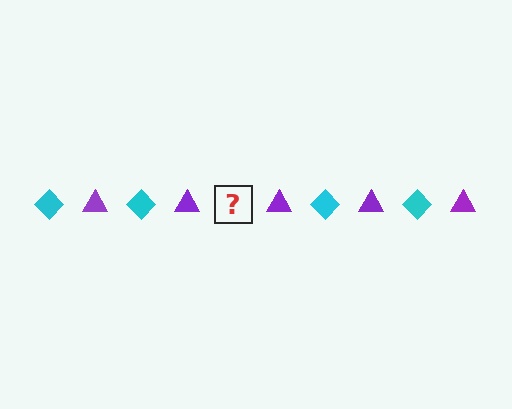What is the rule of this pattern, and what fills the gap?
The rule is that the pattern alternates between cyan diamond and purple triangle. The gap should be filled with a cyan diamond.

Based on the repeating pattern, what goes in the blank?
The blank should be a cyan diamond.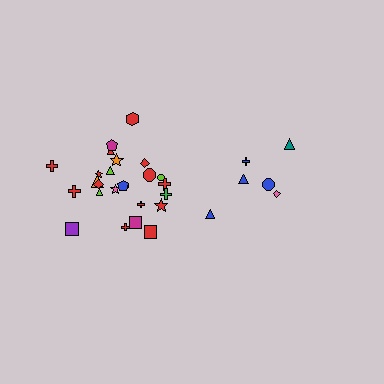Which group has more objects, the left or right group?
The left group.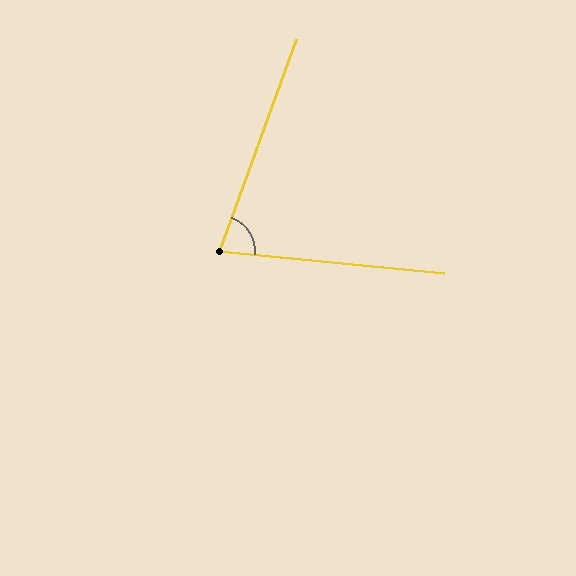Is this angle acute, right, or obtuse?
It is acute.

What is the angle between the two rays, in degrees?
Approximately 76 degrees.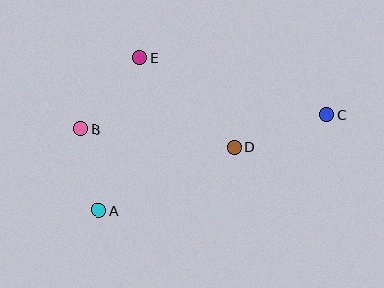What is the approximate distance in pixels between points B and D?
The distance between B and D is approximately 155 pixels.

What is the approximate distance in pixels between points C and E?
The distance between C and E is approximately 195 pixels.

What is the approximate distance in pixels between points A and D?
The distance between A and D is approximately 150 pixels.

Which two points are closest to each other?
Points A and B are closest to each other.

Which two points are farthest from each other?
Points A and C are farthest from each other.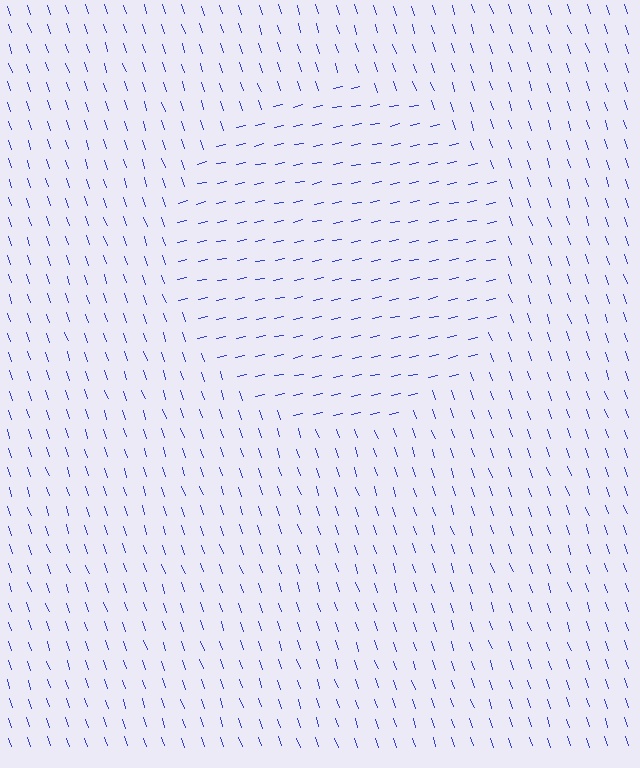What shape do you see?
I see a circle.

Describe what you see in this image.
The image is filled with small blue line segments. A circle region in the image has lines oriented differently from the surrounding lines, creating a visible texture boundary.